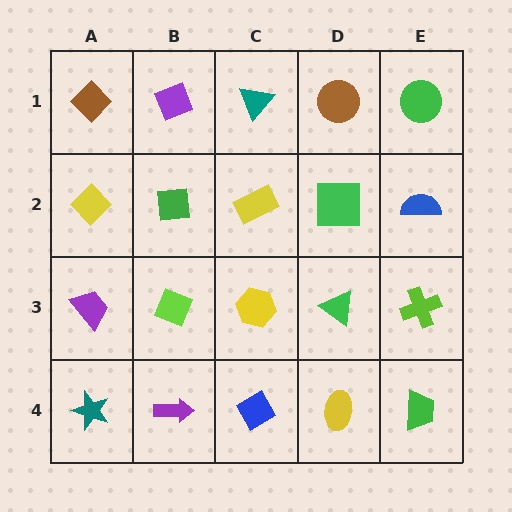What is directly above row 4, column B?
A lime diamond.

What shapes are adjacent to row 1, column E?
A blue semicircle (row 2, column E), a brown circle (row 1, column D).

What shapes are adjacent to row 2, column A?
A brown diamond (row 1, column A), a purple trapezoid (row 3, column A), a green square (row 2, column B).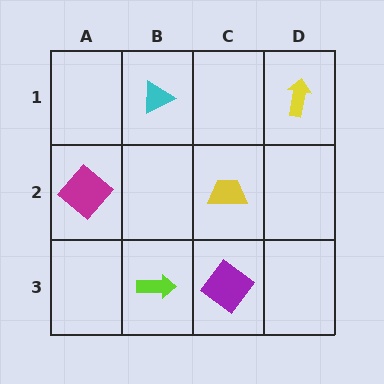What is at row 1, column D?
A yellow arrow.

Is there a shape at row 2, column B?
No, that cell is empty.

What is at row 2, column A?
A magenta diamond.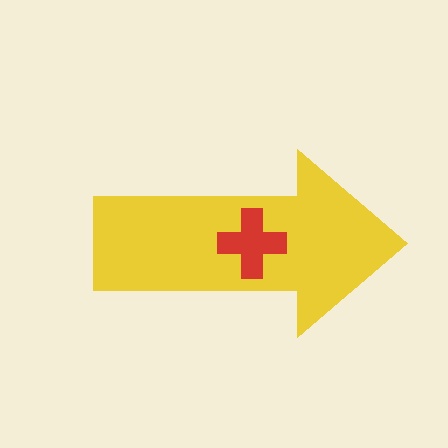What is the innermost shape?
The red cross.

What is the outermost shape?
The yellow arrow.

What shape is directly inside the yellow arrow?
The red cross.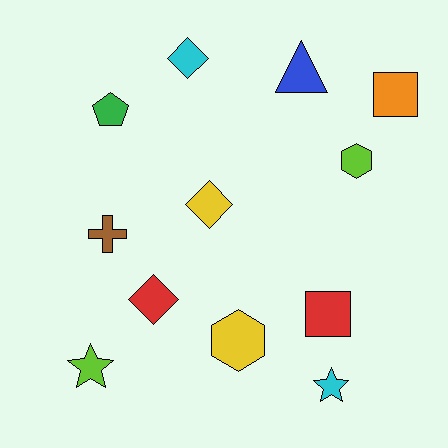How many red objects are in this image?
There are 2 red objects.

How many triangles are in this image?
There is 1 triangle.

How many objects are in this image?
There are 12 objects.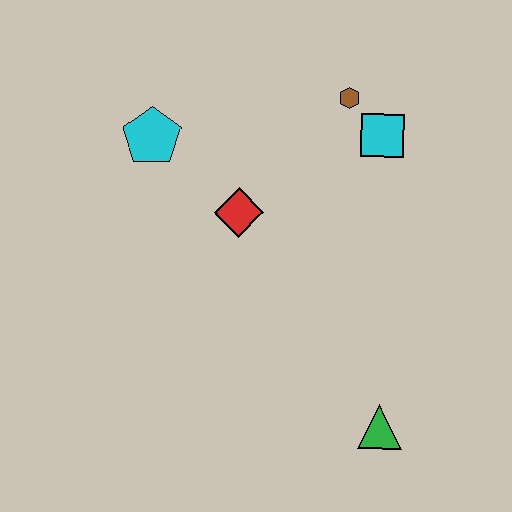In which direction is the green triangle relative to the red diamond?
The green triangle is below the red diamond.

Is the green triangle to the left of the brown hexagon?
No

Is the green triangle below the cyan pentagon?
Yes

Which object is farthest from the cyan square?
The green triangle is farthest from the cyan square.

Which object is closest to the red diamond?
The cyan pentagon is closest to the red diamond.